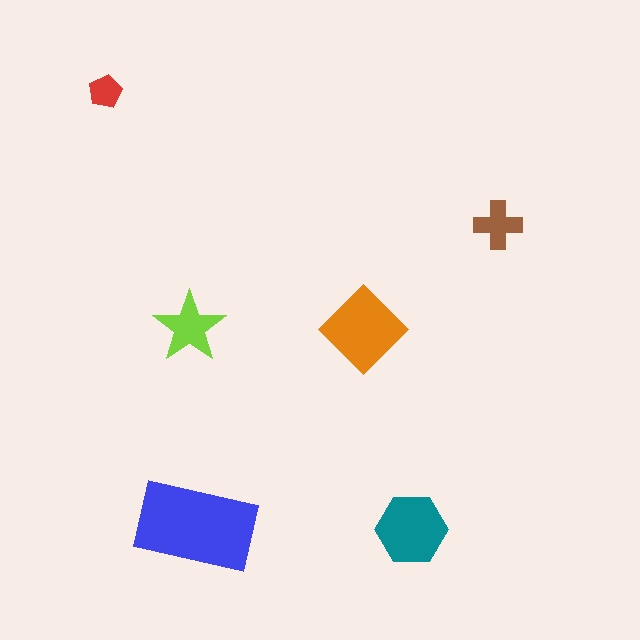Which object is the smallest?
The red pentagon.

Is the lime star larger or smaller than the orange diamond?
Smaller.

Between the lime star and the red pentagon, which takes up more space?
The lime star.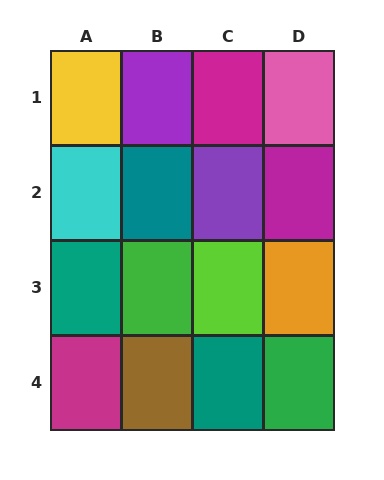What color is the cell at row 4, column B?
Brown.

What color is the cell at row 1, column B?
Purple.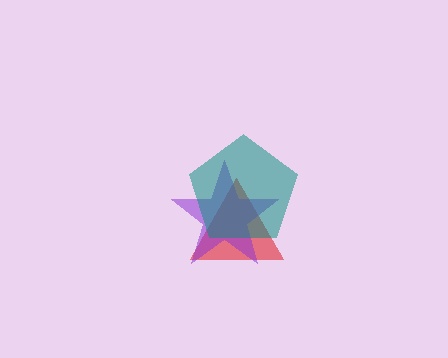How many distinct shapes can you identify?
There are 3 distinct shapes: a red triangle, a purple star, a teal pentagon.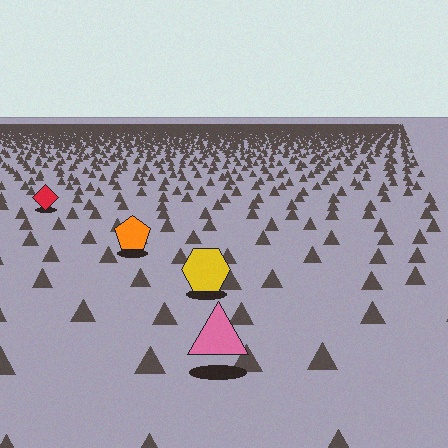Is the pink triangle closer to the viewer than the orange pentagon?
Yes. The pink triangle is closer — you can tell from the texture gradient: the ground texture is coarser near it.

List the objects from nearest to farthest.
From nearest to farthest: the pink triangle, the yellow hexagon, the orange pentagon, the red diamond.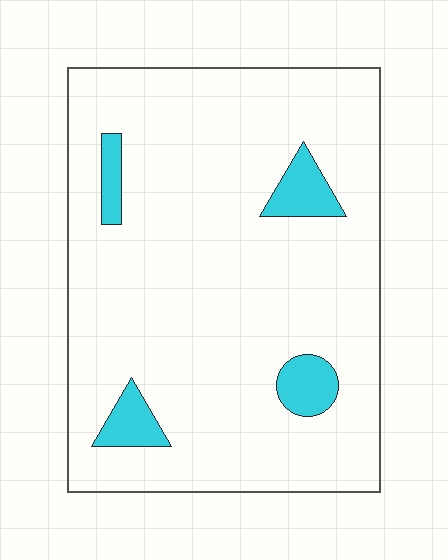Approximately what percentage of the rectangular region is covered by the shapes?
Approximately 10%.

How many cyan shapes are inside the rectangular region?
4.